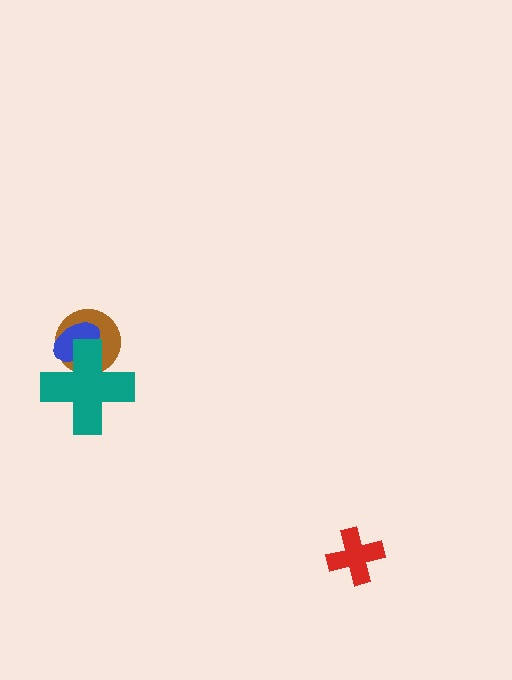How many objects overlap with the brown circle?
2 objects overlap with the brown circle.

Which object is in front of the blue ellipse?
The teal cross is in front of the blue ellipse.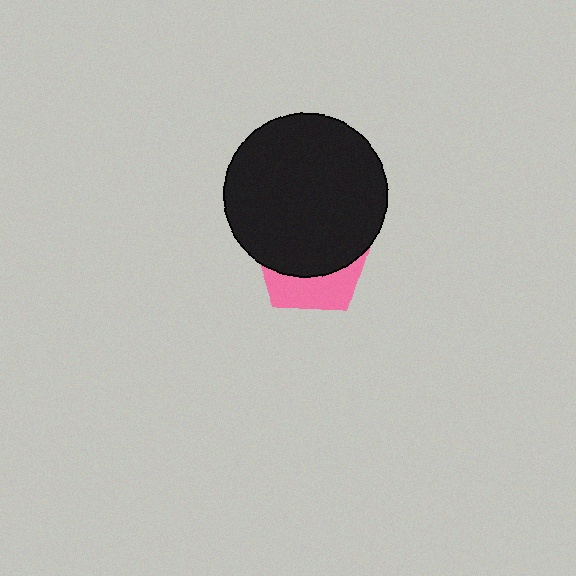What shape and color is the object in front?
The object in front is a black circle.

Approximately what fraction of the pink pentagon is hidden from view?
Roughly 66% of the pink pentagon is hidden behind the black circle.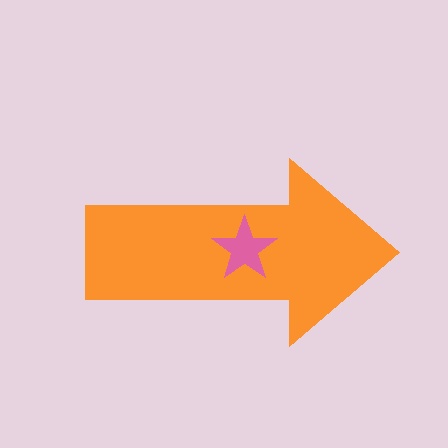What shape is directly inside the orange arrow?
The pink star.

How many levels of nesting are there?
2.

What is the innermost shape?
The pink star.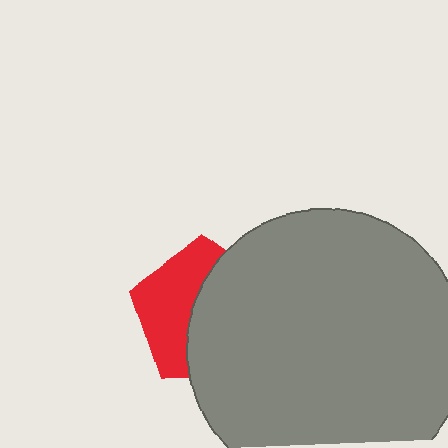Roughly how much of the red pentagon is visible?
A small part of it is visible (roughly 44%).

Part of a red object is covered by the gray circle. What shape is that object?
It is a pentagon.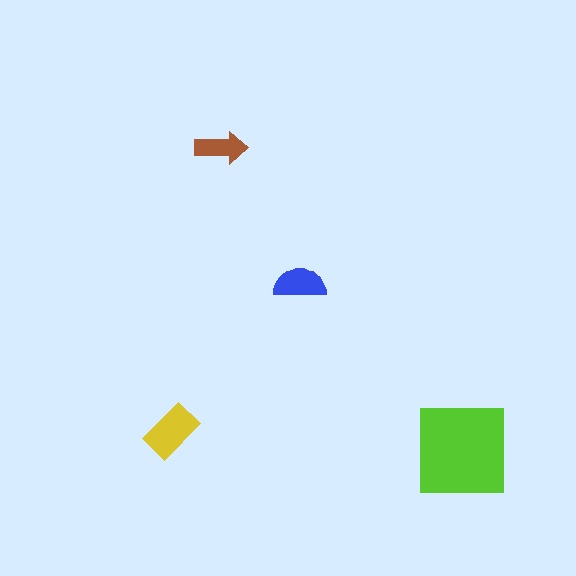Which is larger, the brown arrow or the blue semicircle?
The blue semicircle.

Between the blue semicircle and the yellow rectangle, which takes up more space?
The yellow rectangle.